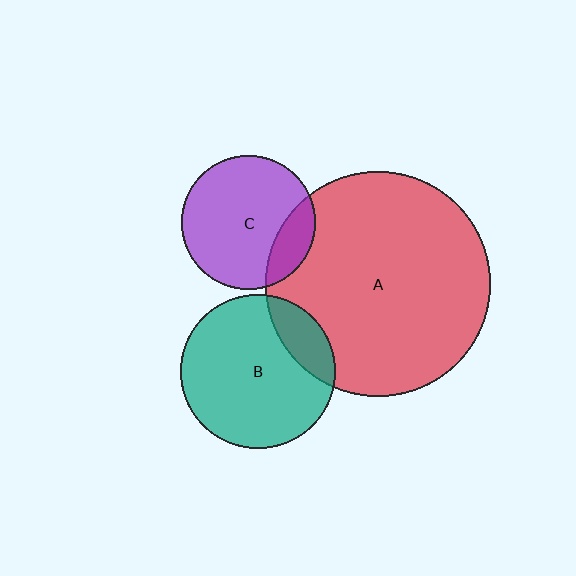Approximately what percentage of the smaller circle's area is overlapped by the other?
Approximately 20%.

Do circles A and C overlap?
Yes.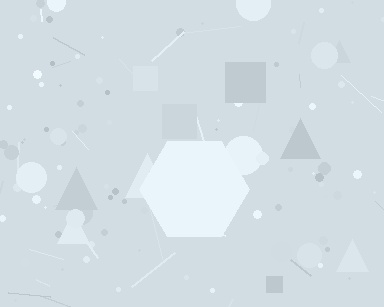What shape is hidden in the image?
A hexagon is hidden in the image.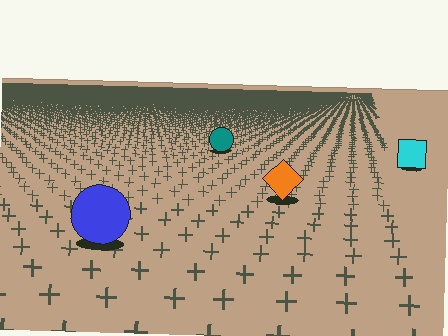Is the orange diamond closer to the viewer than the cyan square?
Yes. The orange diamond is closer — you can tell from the texture gradient: the ground texture is coarser near it.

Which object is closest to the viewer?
The blue circle is closest. The texture marks near it are larger and more spread out.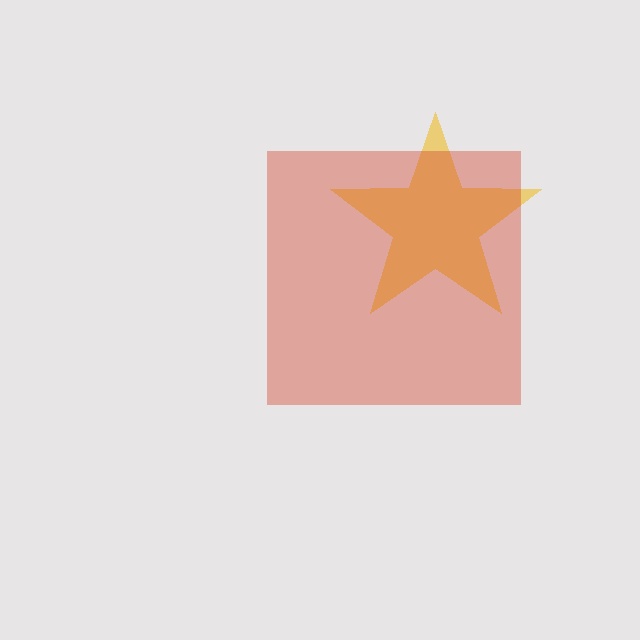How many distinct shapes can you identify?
There are 2 distinct shapes: a yellow star, a red square.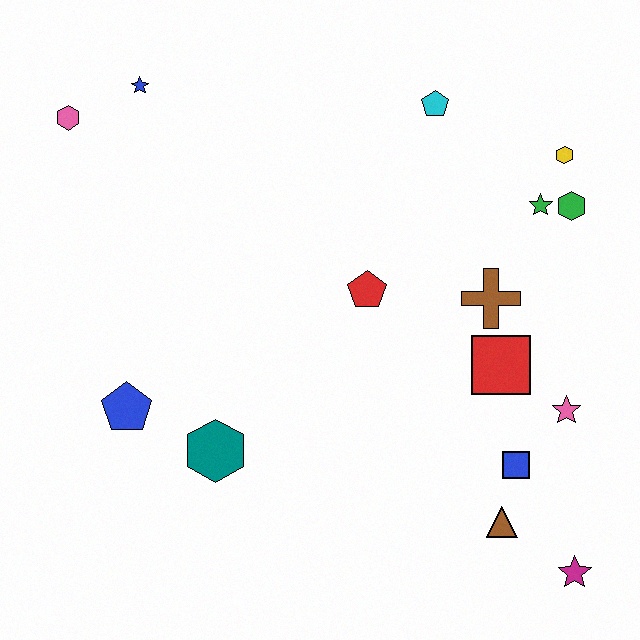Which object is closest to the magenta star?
The brown triangle is closest to the magenta star.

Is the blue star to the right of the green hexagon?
No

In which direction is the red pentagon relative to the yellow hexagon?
The red pentagon is to the left of the yellow hexagon.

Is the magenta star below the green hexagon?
Yes